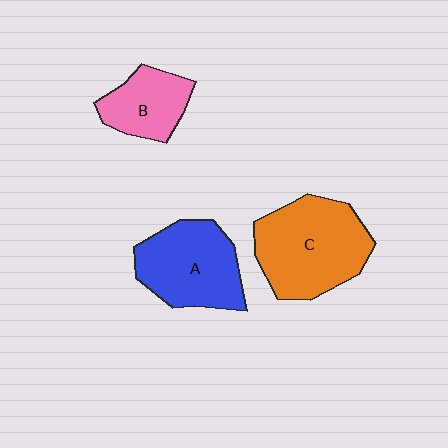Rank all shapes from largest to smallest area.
From largest to smallest: C (orange), A (blue), B (pink).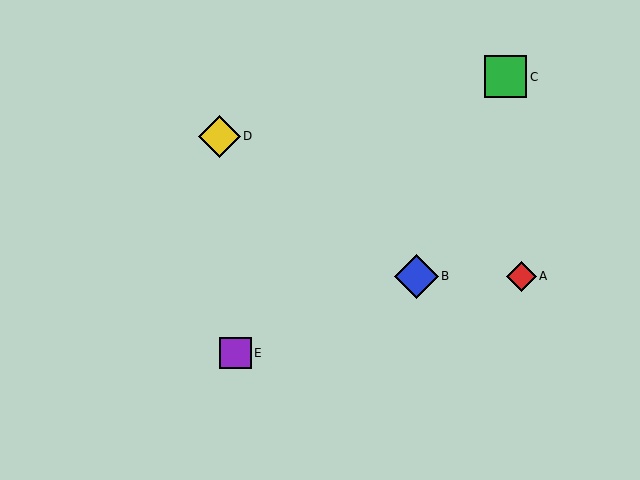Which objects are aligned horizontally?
Objects A, B are aligned horizontally.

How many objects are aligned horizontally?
2 objects (A, B) are aligned horizontally.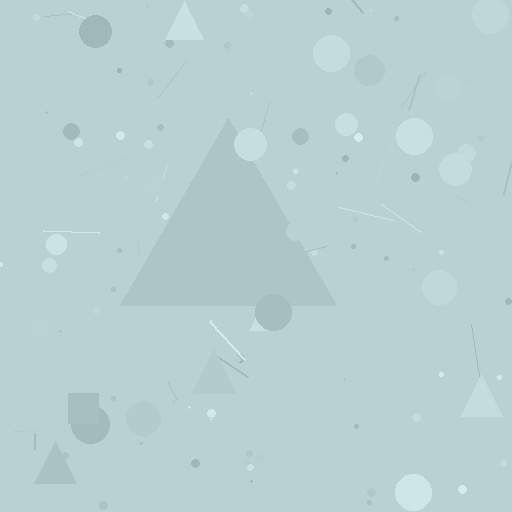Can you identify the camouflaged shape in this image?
The camouflaged shape is a triangle.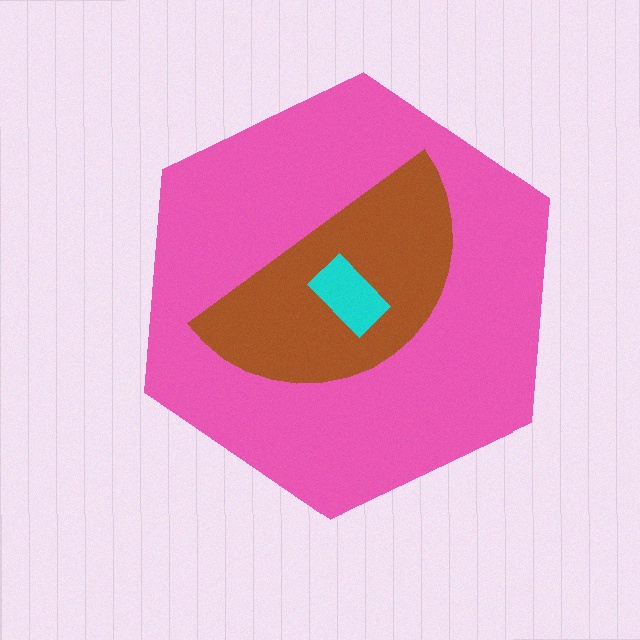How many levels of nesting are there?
3.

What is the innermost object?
The cyan rectangle.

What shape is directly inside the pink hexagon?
The brown semicircle.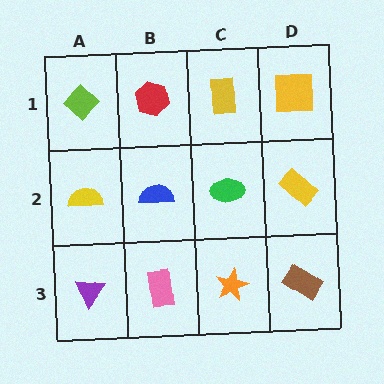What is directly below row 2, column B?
A pink rectangle.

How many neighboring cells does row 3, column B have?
3.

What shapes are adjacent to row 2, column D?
A yellow square (row 1, column D), a brown rectangle (row 3, column D), a green ellipse (row 2, column C).